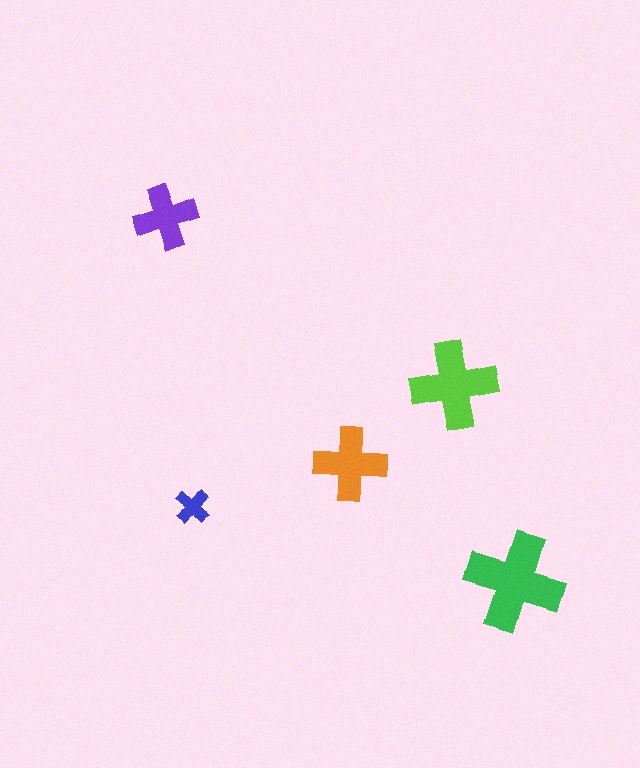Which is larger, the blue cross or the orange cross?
The orange one.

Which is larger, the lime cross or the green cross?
The green one.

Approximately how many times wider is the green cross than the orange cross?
About 1.5 times wider.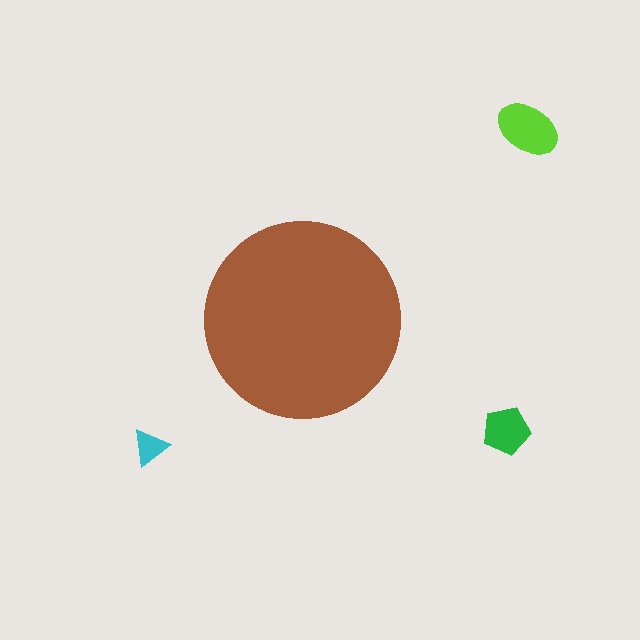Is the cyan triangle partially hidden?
No, the cyan triangle is fully visible.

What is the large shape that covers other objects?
A brown circle.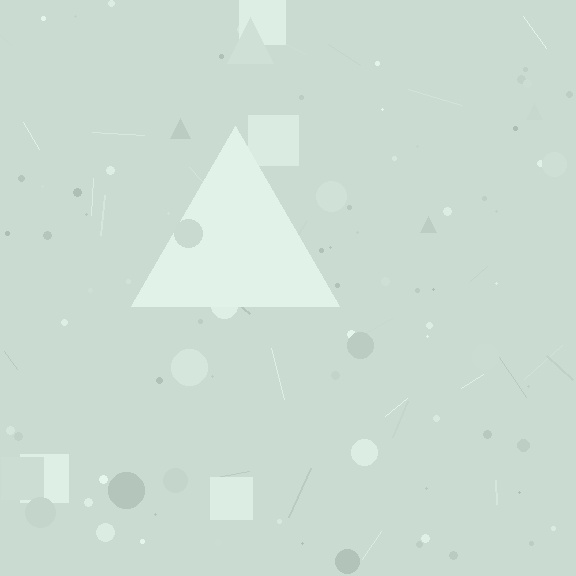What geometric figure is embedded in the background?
A triangle is embedded in the background.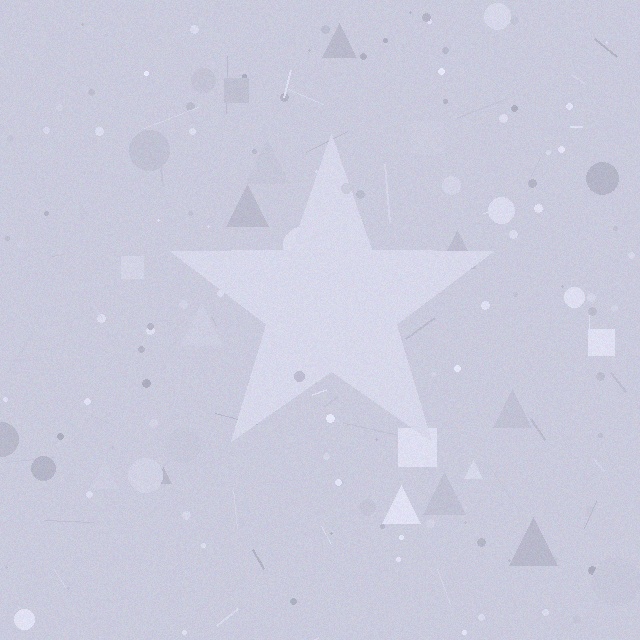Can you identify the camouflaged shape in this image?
The camouflaged shape is a star.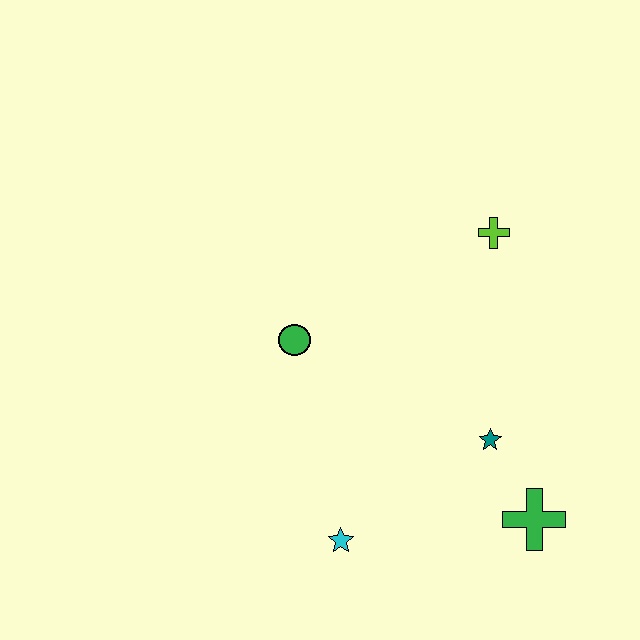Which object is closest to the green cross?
The teal star is closest to the green cross.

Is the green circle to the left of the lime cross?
Yes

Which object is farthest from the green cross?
The green circle is farthest from the green cross.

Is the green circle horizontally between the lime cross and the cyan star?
No